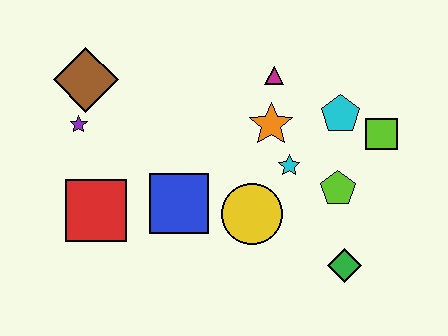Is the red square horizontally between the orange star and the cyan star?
No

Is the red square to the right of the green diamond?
No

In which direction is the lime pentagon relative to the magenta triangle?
The lime pentagon is below the magenta triangle.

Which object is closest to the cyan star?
The orange star is closest to the cyan star.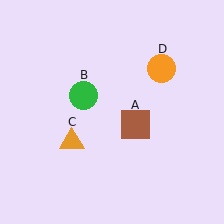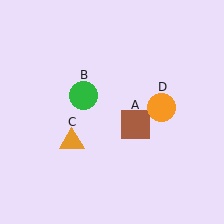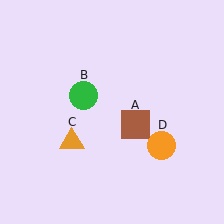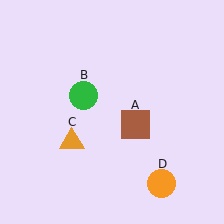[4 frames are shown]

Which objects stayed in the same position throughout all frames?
Brown square (object A) and green circle (object B) and orange triangle (object C) remained stationary.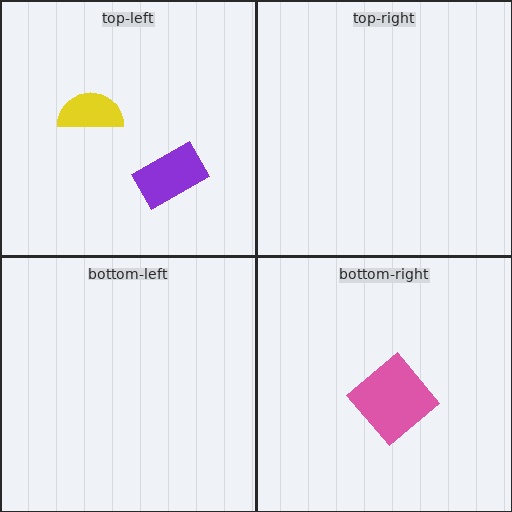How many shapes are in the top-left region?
2.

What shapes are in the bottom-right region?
The pink diamond.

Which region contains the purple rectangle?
The top-left region.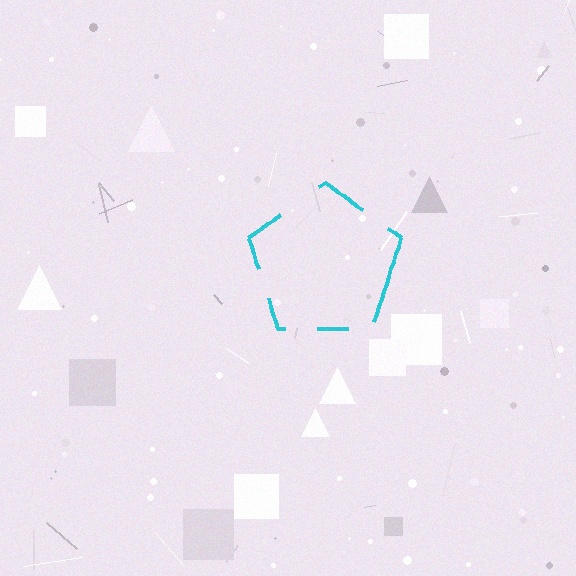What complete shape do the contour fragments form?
The contour fragments form a pentagon.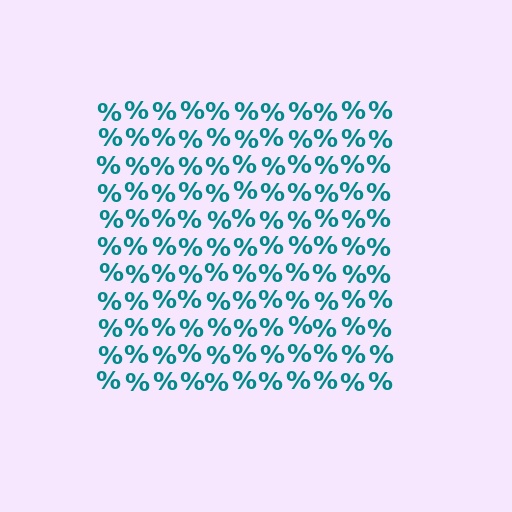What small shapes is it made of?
It is made of small percent signs.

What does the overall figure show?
The overall figure shows a square.